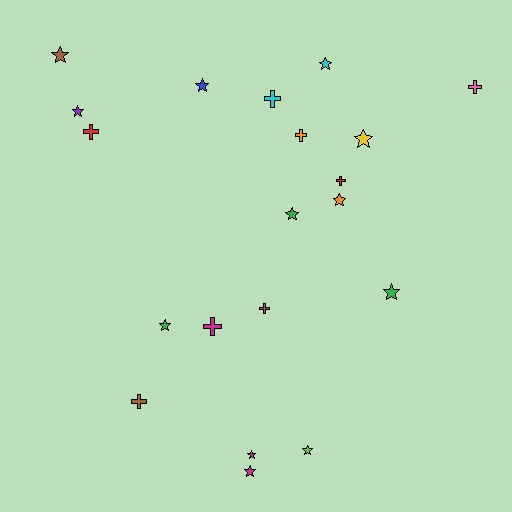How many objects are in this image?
There are 20 objects.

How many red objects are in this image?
There are 2 red objects.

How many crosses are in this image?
There are 8 crosses.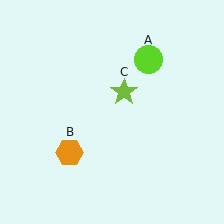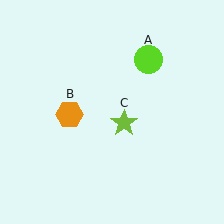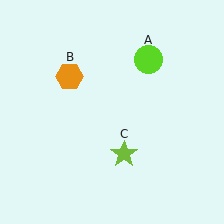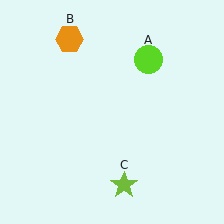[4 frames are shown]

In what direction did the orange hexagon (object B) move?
The orange hexagon (object B) moved up.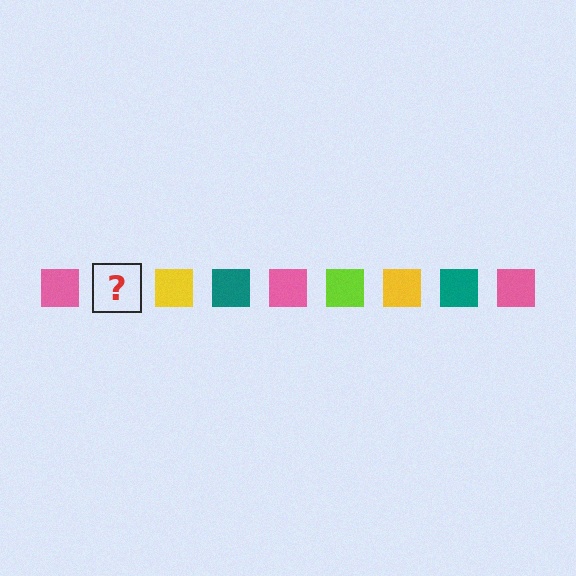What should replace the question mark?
The question mark should be replaced with a lime square.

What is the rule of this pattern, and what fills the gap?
The rule is that the pattern cycles through pink, lime, yellow, teal squares. The gap should be filled with a lime square.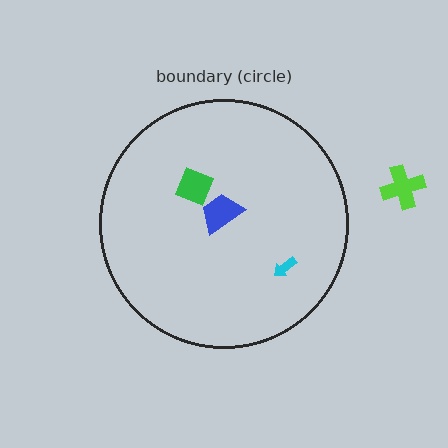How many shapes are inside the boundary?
3 inside, 1 outside.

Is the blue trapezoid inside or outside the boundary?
Inside.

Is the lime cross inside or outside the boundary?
Outside.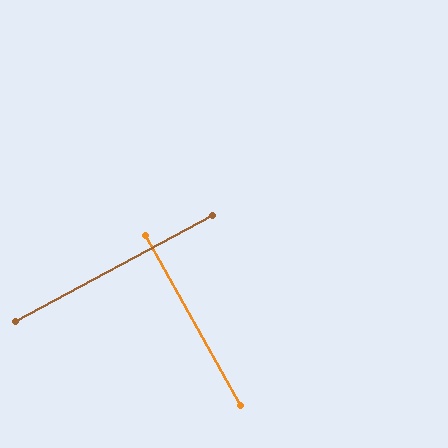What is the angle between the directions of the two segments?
Approximately 89 degrees.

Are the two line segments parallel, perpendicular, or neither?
Perpendicular — they meet at approximately 89°.